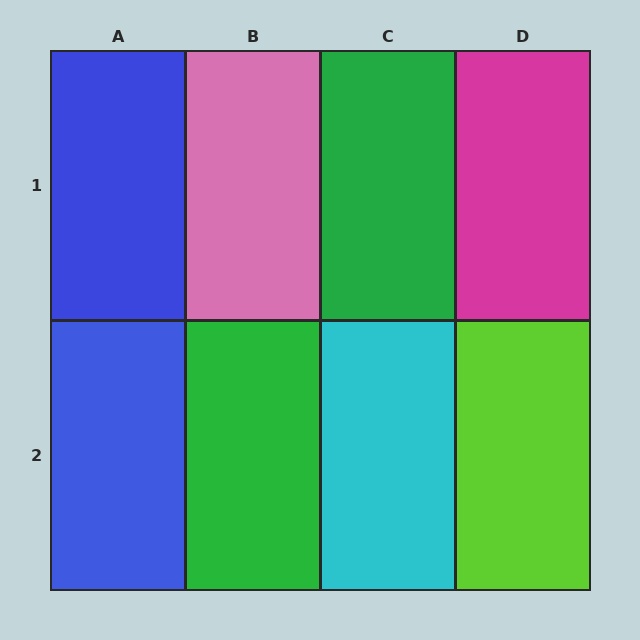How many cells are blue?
2 cells are blue.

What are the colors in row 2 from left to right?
Blue, green, cyan, lime.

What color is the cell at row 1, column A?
Blue.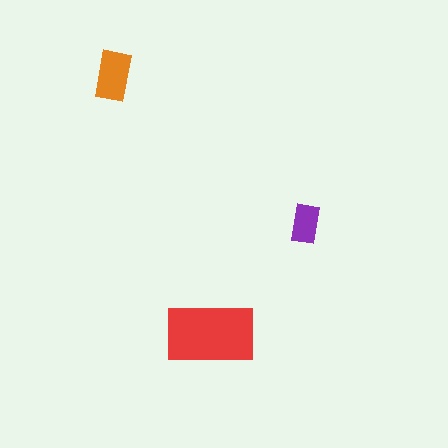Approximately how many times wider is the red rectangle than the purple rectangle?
About 2.5 times wider.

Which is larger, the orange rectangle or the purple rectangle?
The orange one.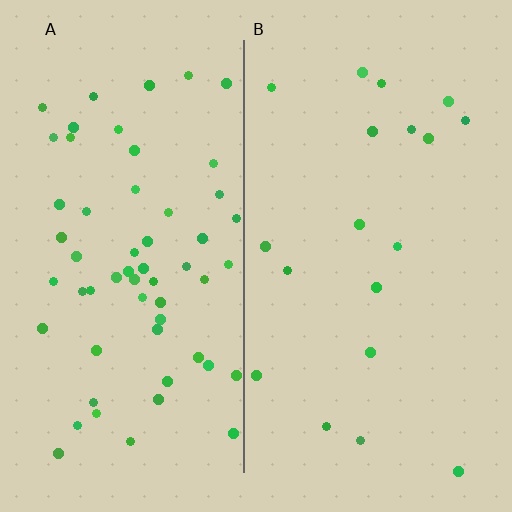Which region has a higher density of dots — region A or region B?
A (the left).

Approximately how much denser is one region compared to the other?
Approximately 3.1× — region A over region B.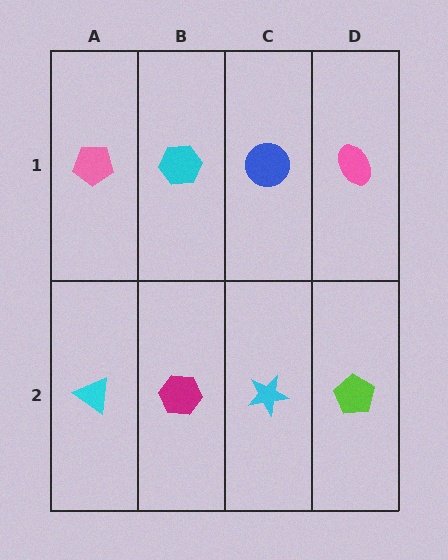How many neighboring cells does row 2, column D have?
2.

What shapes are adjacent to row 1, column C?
A cyan star (row 2, column C), a cyan hexagon (row 1, column B), a pink ellipse (row 1, column D).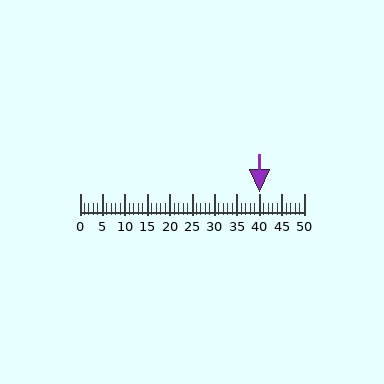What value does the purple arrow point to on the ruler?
The purple arrow points to approximately 40.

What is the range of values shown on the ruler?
The ruler shows values from 0 to 50.